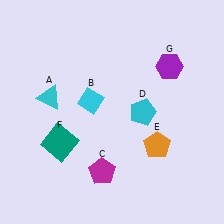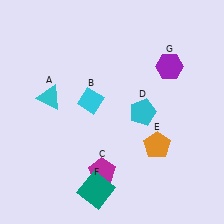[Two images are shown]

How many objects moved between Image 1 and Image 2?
1 object moved between the two images.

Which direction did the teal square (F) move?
The teal square (F) moved down.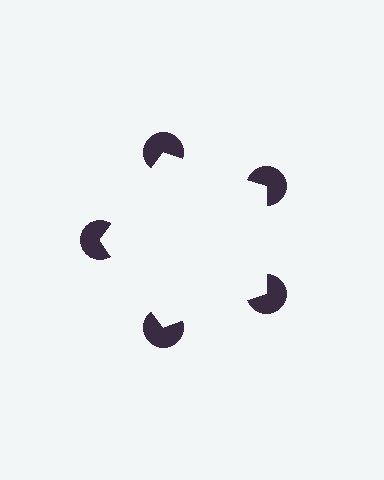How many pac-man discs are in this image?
There are 5 — one at each vertex of the illusory pentagon.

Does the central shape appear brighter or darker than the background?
It typically appears slightly brighter than the background, even though no actual brightness change is drawn.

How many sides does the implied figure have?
5 sides.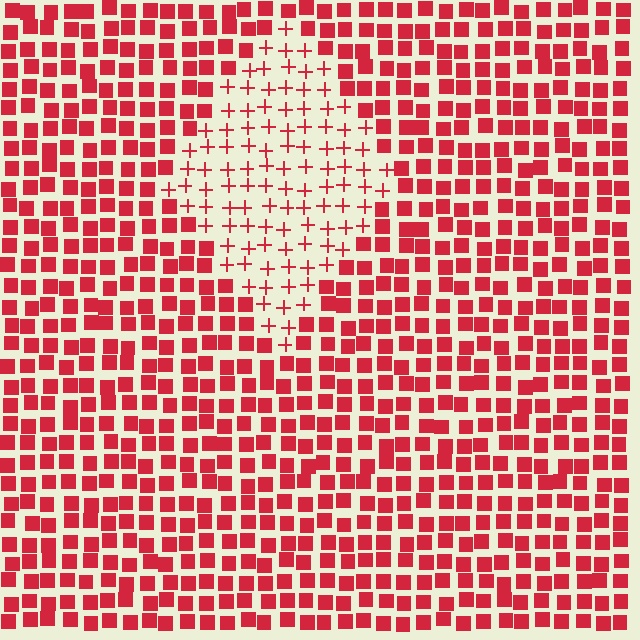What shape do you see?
I see a diamond.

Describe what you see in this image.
The image is filled with small red elements arranged in a uniform grid. A diamond-shaped region contains plus signs, while the surrounding area contains squares. The boundary is defined purely by the change in element shape.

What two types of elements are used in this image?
The image uses plus signs inside the diamond region and squares outside it.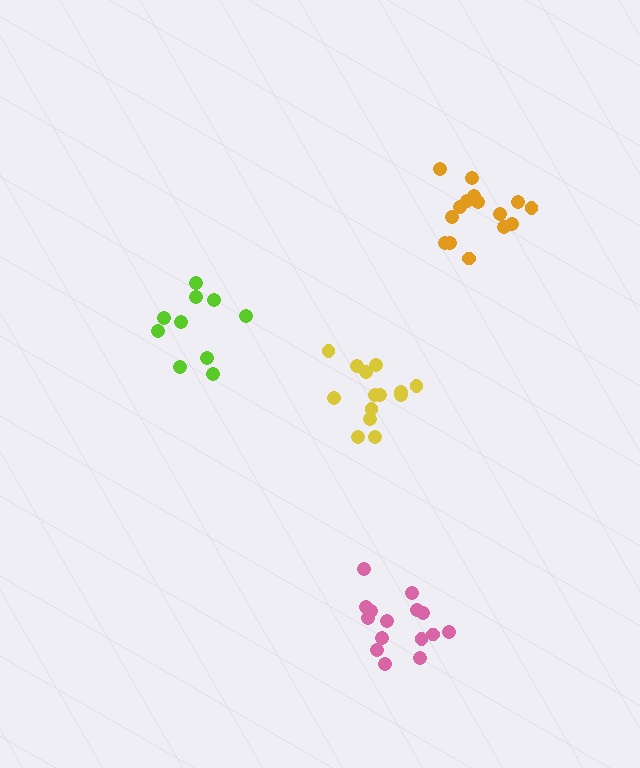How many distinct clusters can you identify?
There are 4 distinct clusters.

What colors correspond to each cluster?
The clusters are colored: pink, yellow, lime, orange.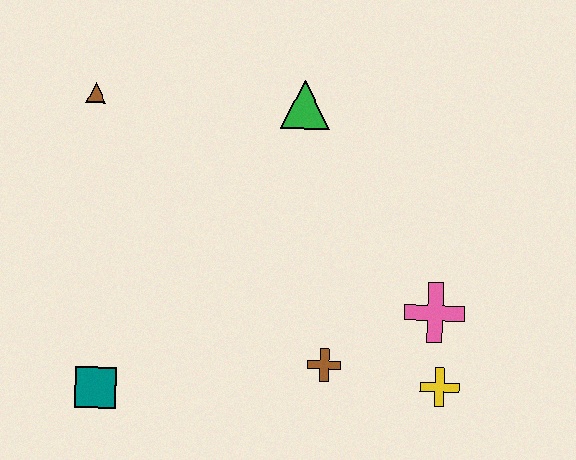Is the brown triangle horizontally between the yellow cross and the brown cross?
No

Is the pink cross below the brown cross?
No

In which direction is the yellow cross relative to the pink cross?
The yellow cross is below the pink cross.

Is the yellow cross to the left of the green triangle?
No